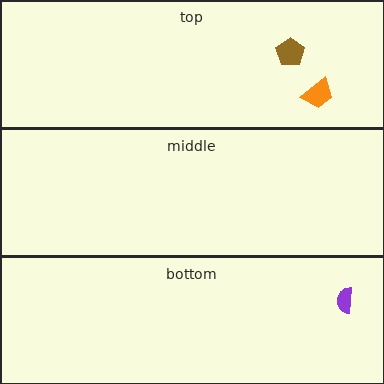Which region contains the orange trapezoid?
The top region.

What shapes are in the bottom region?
The purple semicircle.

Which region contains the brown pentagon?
The top region.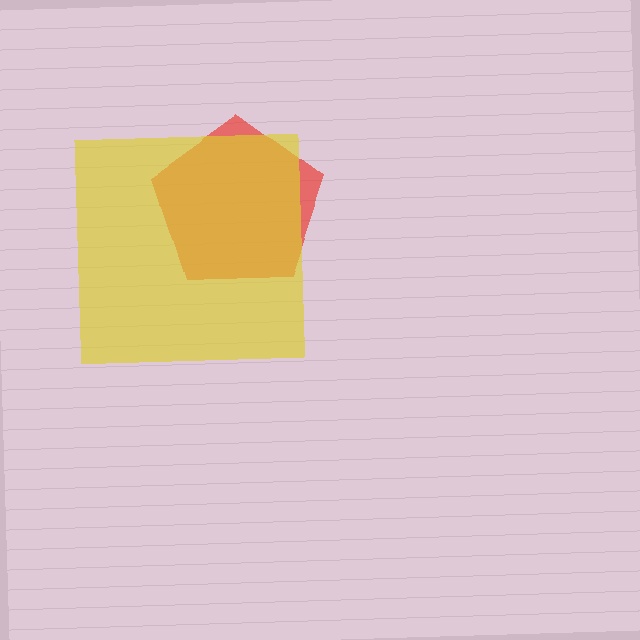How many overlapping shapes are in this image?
There are 2 overlapping shapes in the image.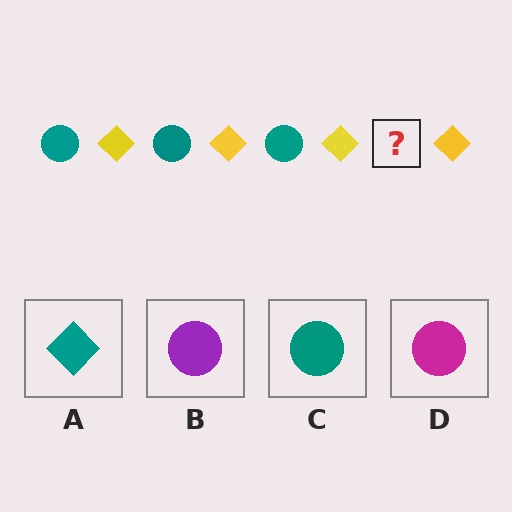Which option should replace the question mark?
Option C.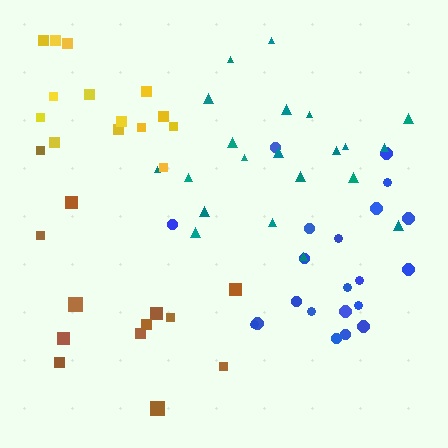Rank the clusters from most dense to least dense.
yellow, teal, blue, brown.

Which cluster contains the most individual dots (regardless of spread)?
Blue (21).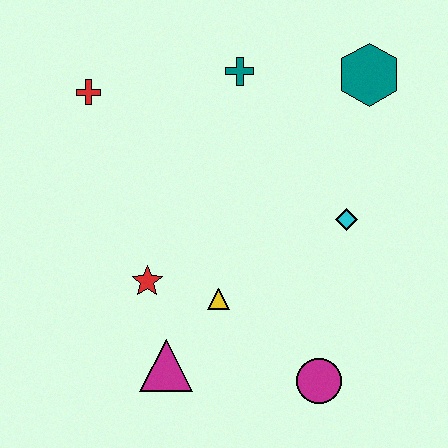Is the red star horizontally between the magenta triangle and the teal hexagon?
No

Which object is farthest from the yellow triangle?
The teal hexagon is farthest from the yellow triangle.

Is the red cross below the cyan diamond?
No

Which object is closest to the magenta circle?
The yellow triangle is closest to the magenta circle.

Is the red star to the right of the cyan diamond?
No